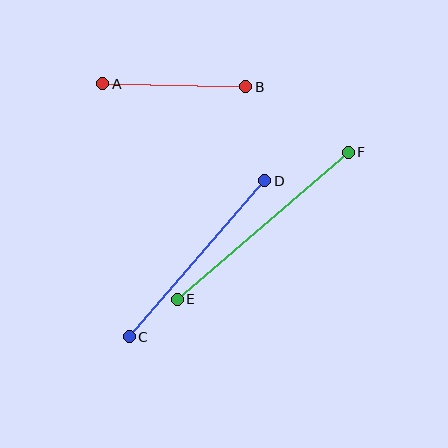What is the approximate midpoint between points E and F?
The midpoint is at approximately (263, 226) pixels.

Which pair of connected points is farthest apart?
Points E and F are farthest apart.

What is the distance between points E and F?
The distance is approximately 226 pixels.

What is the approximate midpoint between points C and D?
The midpoint is at approximately (197, 259) pixels.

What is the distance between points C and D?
The distance is approximately 206 pixels.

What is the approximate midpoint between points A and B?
The midpoint is at approximately (174, 85) pixels.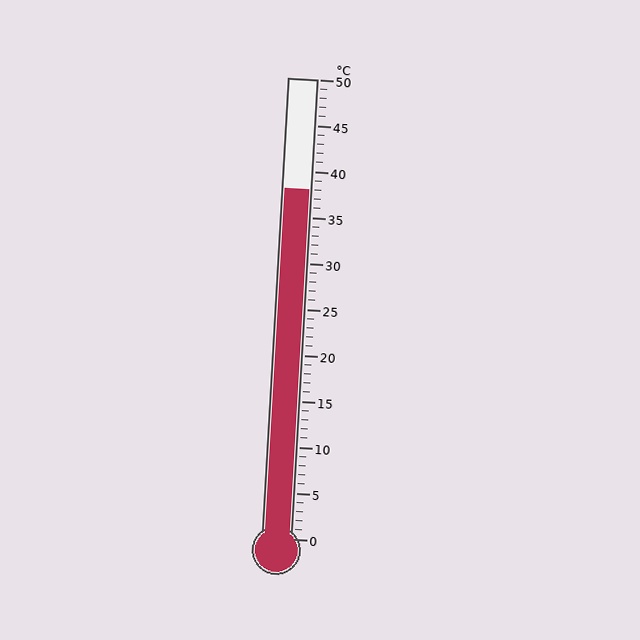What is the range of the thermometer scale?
The thermometer scale ranges from 0°C to 50°C.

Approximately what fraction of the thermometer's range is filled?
The thermometer is filled to approximately 75% of its range.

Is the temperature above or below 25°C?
The temperature is above 25°C.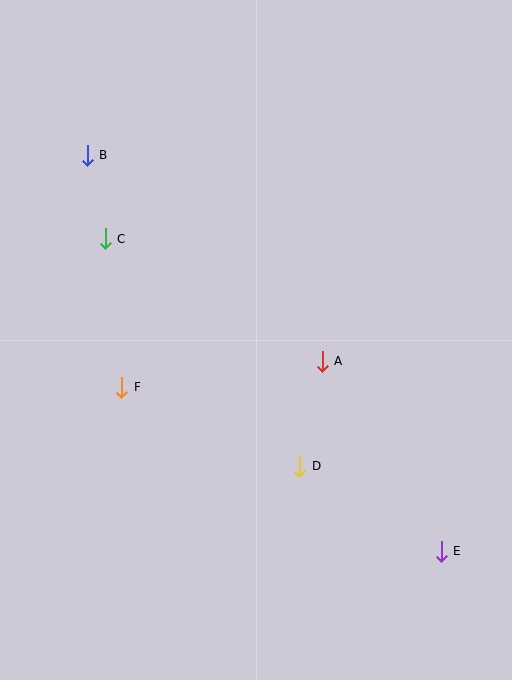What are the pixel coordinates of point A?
Point A is at (322, 361).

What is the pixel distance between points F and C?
The distance between F and C is 149 pixels.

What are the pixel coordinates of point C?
Point C is at (105, 239).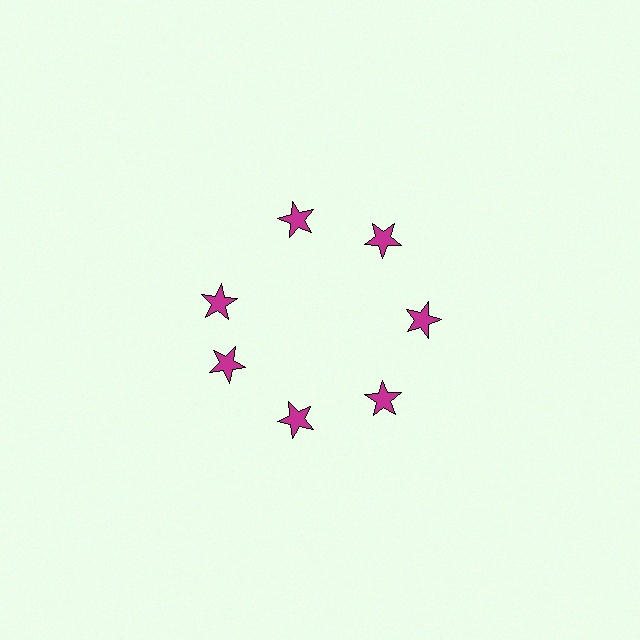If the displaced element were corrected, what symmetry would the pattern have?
It would have 7-fold rotational symmetry — the pattern would map onto itself every 51 degrees.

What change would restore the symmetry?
The symmetry would be restored by rotating it back into even spacing with its neighbors so that all 7 stars sit at equal angles and equal distance from the center.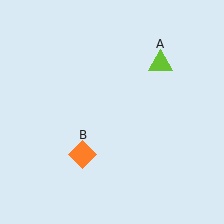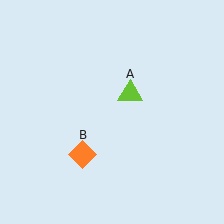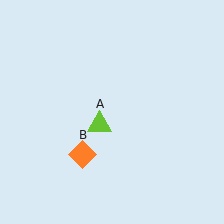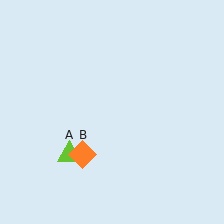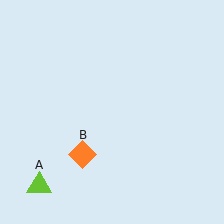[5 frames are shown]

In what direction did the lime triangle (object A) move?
The lime triangle (object A) moved down and to the left.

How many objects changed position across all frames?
1 object changed position: lime triangle (object A).